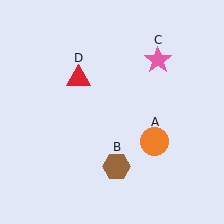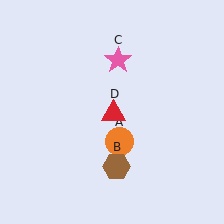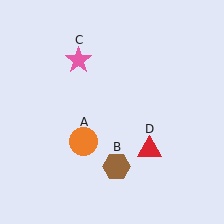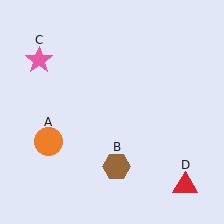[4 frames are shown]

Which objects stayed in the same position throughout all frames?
Brown hexagon (object B) remained stationary.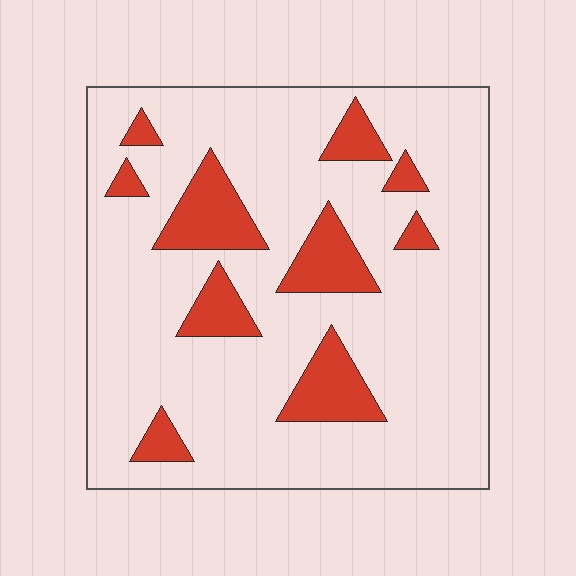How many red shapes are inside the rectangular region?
10.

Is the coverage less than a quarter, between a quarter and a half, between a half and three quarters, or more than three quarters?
Less than a quarter.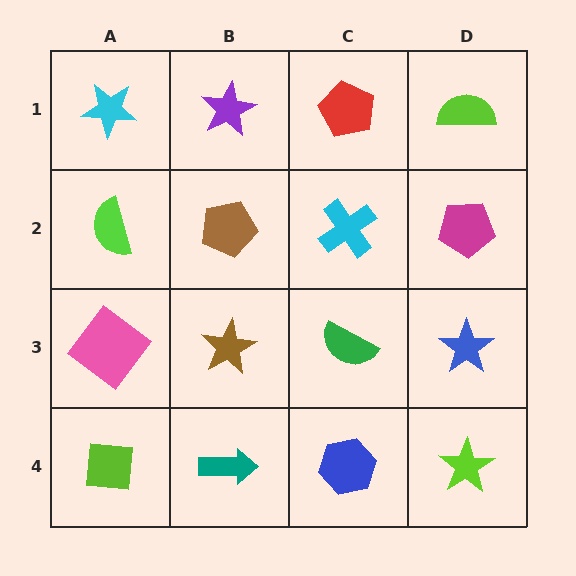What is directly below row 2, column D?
A blue star.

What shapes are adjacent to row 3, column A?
A lime semicircle (row 2, column A), a lime square (row 4, column A), a brown star (row 3, column B).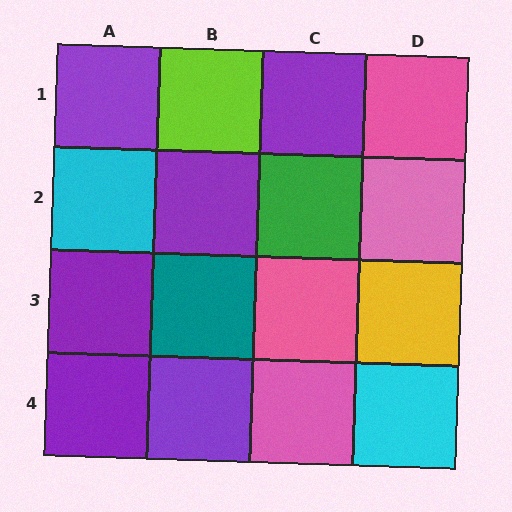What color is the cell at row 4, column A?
Purple.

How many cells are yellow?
1 cell is yellow.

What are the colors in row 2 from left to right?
Cyan, purple, green, pink.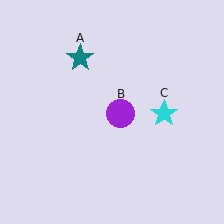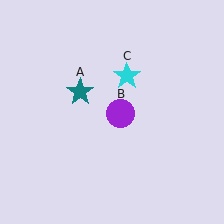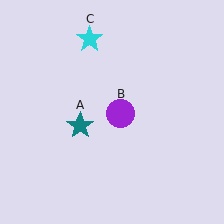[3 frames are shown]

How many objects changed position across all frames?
2 objects changed position: teal star (object A), cyan star (object C).